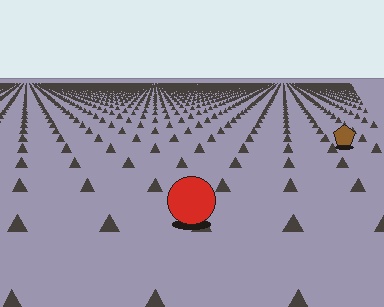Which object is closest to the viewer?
The red circle is closest. The texture marks near it are larger and more spread out.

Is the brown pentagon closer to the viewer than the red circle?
No. The red circle is closer — you can tell from the texture gradient: the ground texture is coarser near it.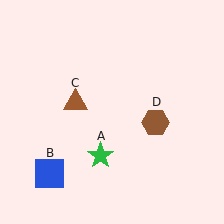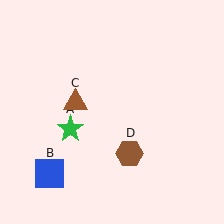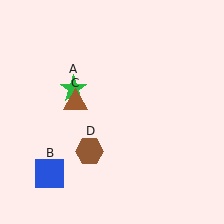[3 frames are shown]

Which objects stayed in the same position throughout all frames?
Blue square (object B) and brown triangle (object C) remained stationary.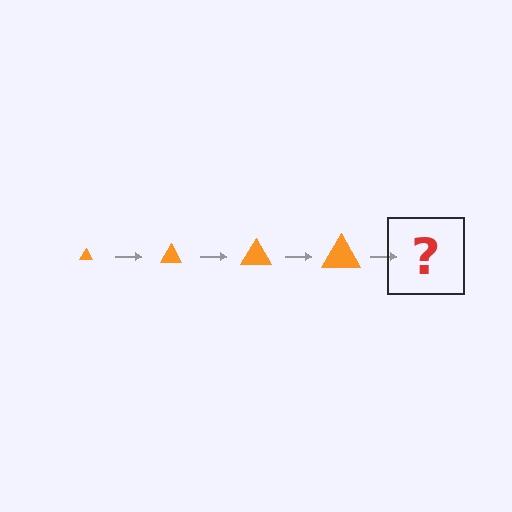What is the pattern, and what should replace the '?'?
The pattern is that the triangle gets progressively larger each step. The '?' should be an orange triangle, larger than the previous one.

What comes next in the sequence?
The next element should be an orange triangle, larger than the previous one.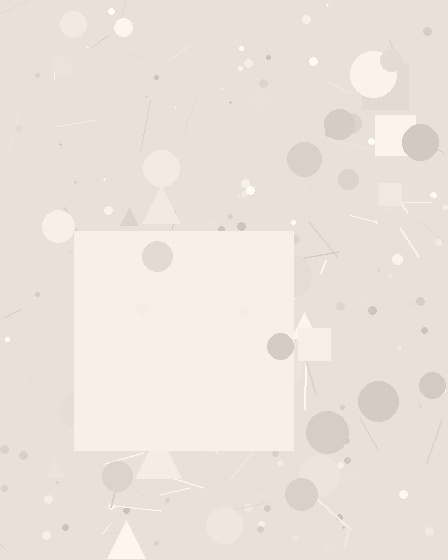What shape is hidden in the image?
A square is hidden in the image.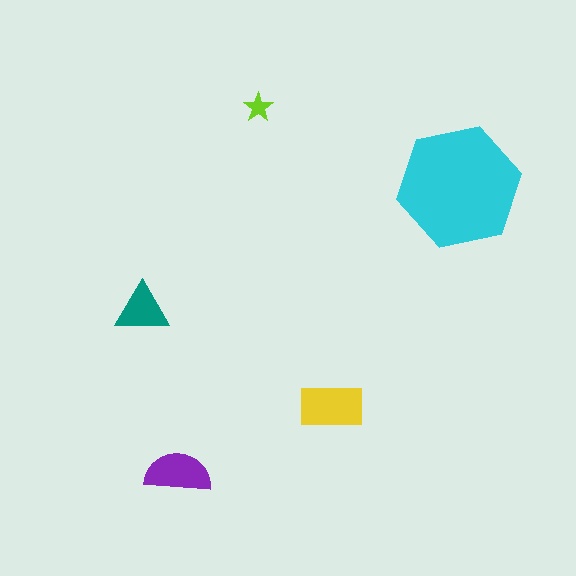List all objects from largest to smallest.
The cyan hexagon, the yellow rectangle, the purple semicircle, the teal triangle, the lime star.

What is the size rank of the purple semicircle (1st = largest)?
3rd.